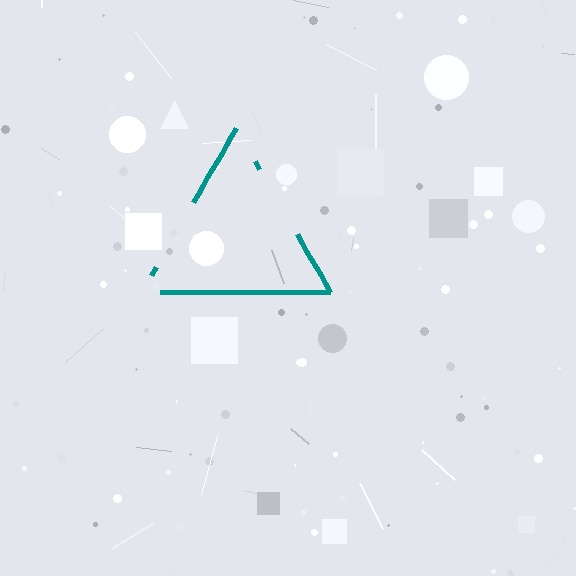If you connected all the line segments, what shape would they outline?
They would outline a triangle.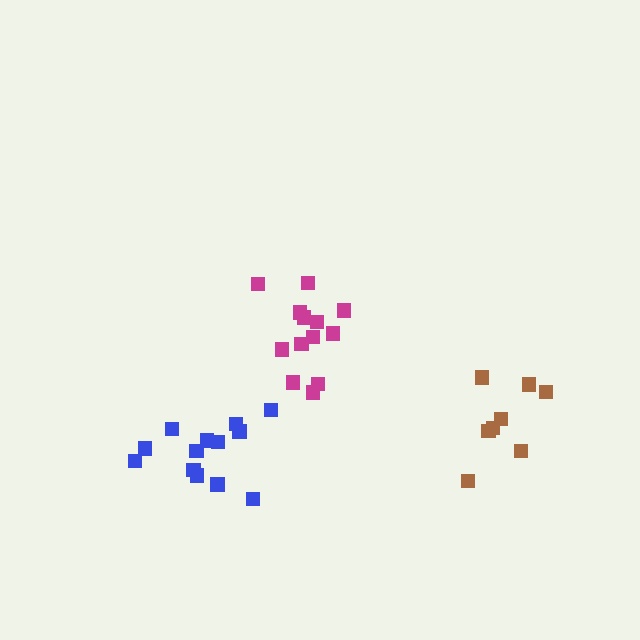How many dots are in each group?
Group 1: 8 dots, Group 2: 13 dots, Group 3: 13 dots (34 total).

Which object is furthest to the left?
The blue cluster is leftmost.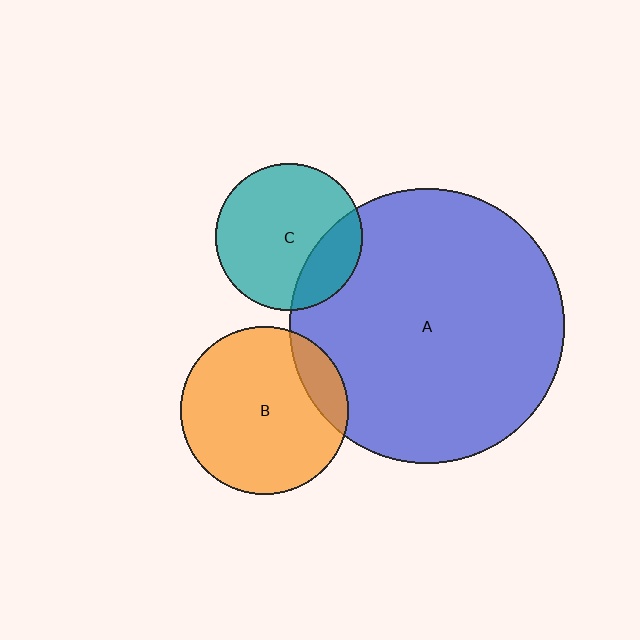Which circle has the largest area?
Circle A (blue).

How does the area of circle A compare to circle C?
Approximately 3.5 times.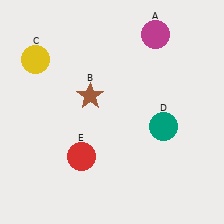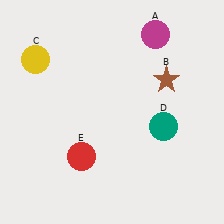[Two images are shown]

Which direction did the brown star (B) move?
The brown star (B) moved right.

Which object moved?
The brown star (B) moved right.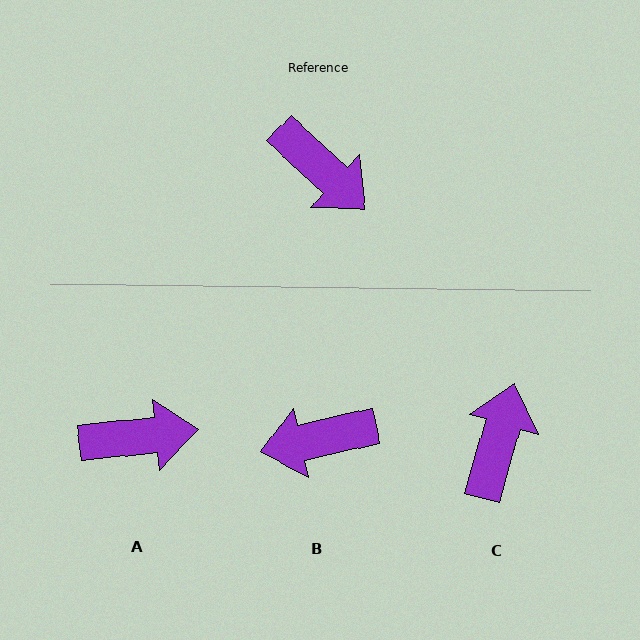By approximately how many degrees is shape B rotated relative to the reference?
Approximately 124 degrees clockwise.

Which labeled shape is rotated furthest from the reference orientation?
B, about 124 degrees away.